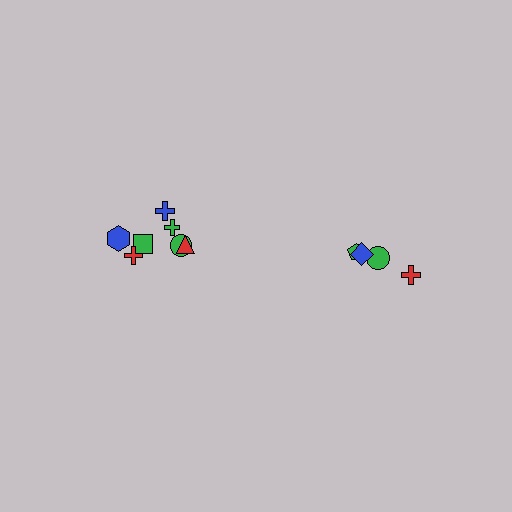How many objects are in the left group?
There are 7 objects.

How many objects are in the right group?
There are 4 objects.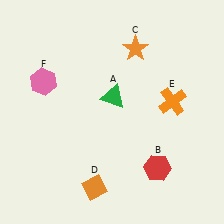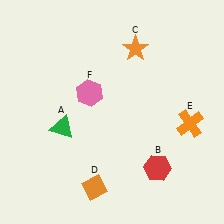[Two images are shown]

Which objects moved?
The objects that moved are: the green triangle (A), the orange cross (E), the pink hexagon (F).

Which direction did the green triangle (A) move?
The green triangle (A) moved left.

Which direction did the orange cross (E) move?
The orange cross (E) moved down.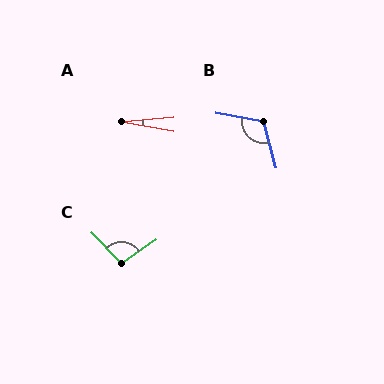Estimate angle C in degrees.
Approximately 99 degrees.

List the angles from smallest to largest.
A (15°), C (99°), B (115°).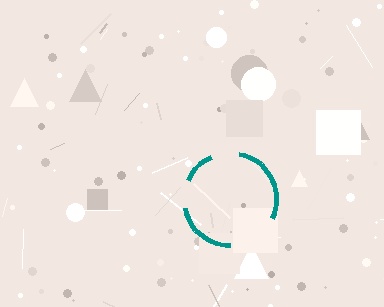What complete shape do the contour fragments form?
The contour fragments form a circle.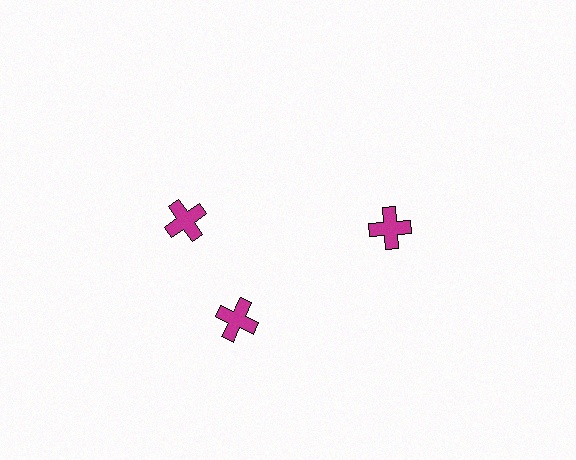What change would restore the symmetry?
The symmetry would be restored by rotating it back into even spacing with its neighbors so that all 3 crosses sit at equal angles and equal distance from the center.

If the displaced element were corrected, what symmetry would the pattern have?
It would have 3-fold rotational symmetry — the pattern would map onto itself every 120 degrees.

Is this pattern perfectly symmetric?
No. The 3 magenta crosses are arranged in a ring, but one element near the 11 o'clock position is rotated out of alignment along the ring, breaking the 3-fold rotational symmetry.